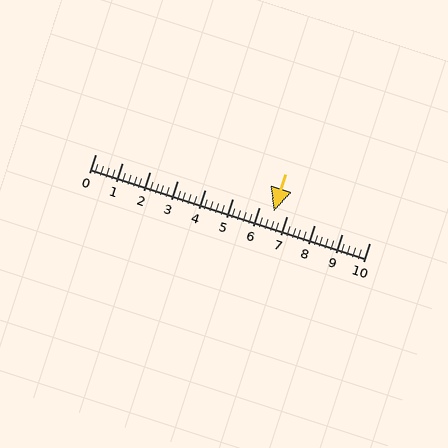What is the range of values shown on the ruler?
The ruler shows values from 0 to 10.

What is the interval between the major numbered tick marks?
The major tick marks are spaced 1 units apart.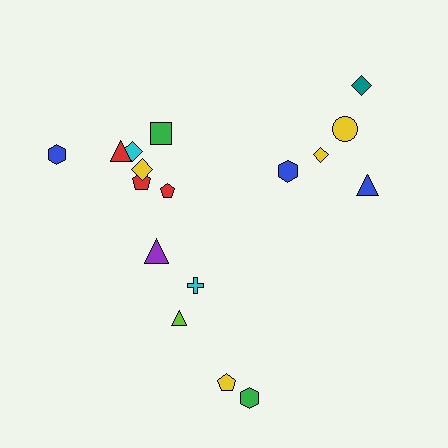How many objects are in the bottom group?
There are 4 objects.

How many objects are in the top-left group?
There are 8 objects.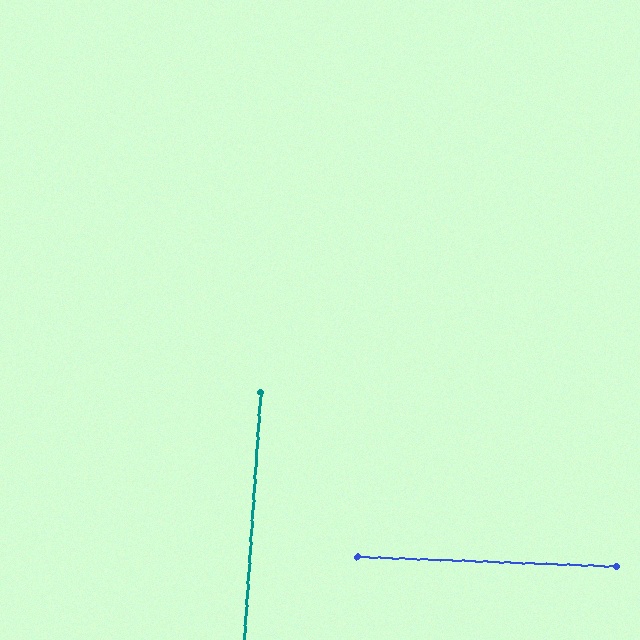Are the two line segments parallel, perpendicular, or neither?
Perpendicular — they meet at approximately 89°.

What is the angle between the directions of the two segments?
Approximately 89 degrees.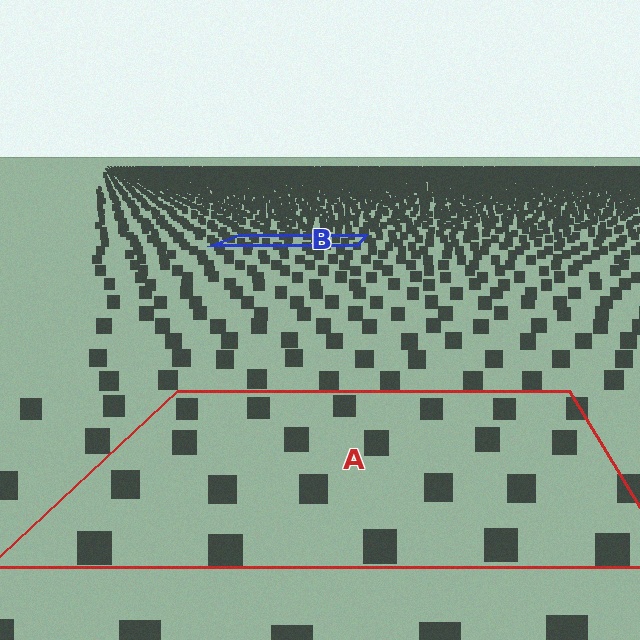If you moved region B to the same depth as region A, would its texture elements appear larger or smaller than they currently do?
They would appear larger. At a closer depth, the same texture elements are projected at a bigger on-screen size.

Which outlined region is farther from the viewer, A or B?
Region B is farther from the viewer — the texture elements inside it appear smaller and more densely packed.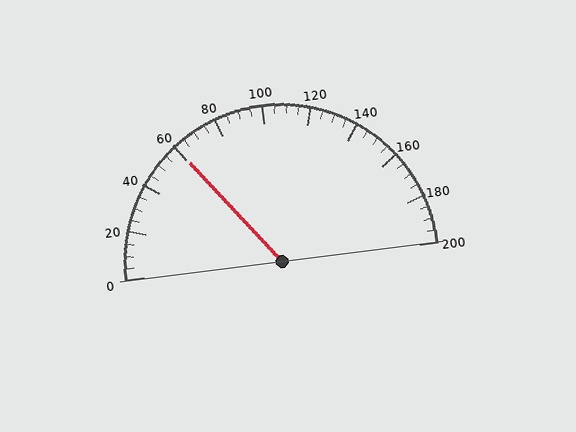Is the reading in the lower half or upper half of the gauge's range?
The reading is in the lower half of the range (0 to 200).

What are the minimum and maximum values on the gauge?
The gauge ranges from 0 to 200.